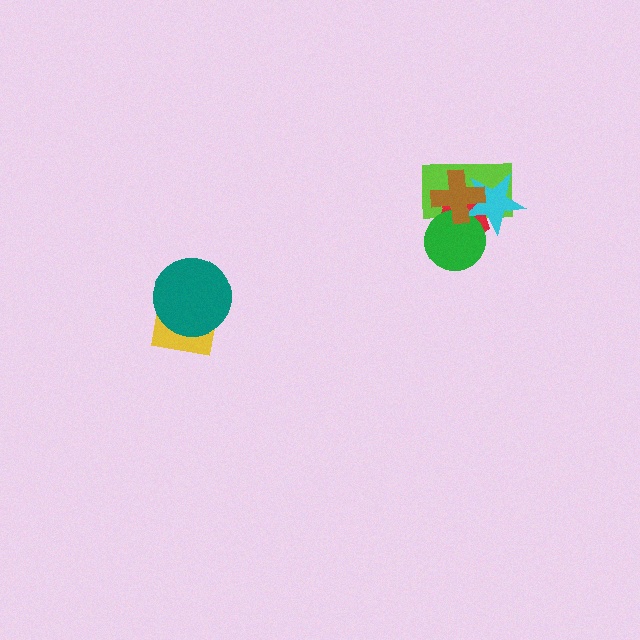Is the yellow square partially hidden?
Yes, it is partially covered by another shape.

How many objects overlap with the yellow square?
1 object overlaps with the yellow square.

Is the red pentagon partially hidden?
Yes, it is partially covered by another shape.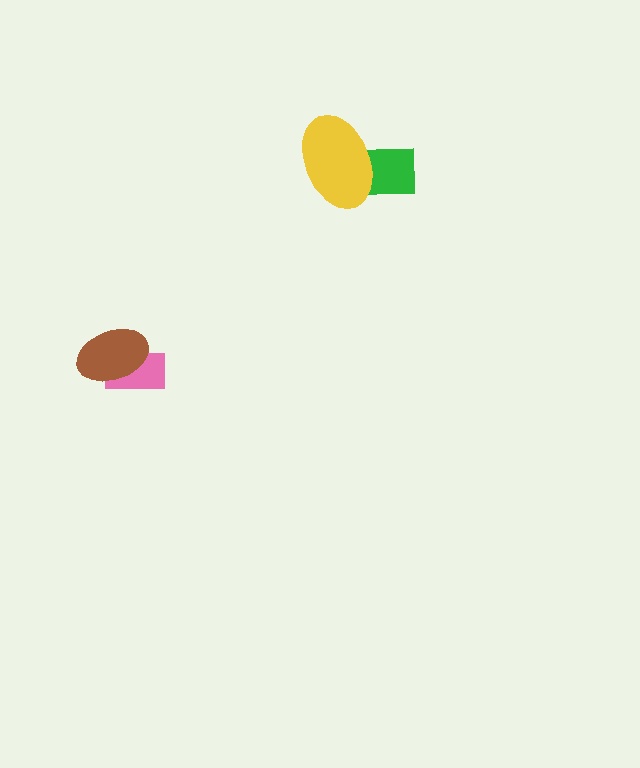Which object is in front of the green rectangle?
The yellow ellipse is in front of the green rectangle.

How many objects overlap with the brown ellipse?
1 object overlaps with the brown ellipse.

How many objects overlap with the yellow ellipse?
1 object overlaps with the yellow ellipse.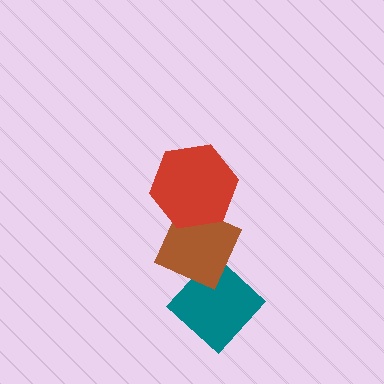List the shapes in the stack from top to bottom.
From top to bottom: the red hexagon, the brown diamond, the teal diamond.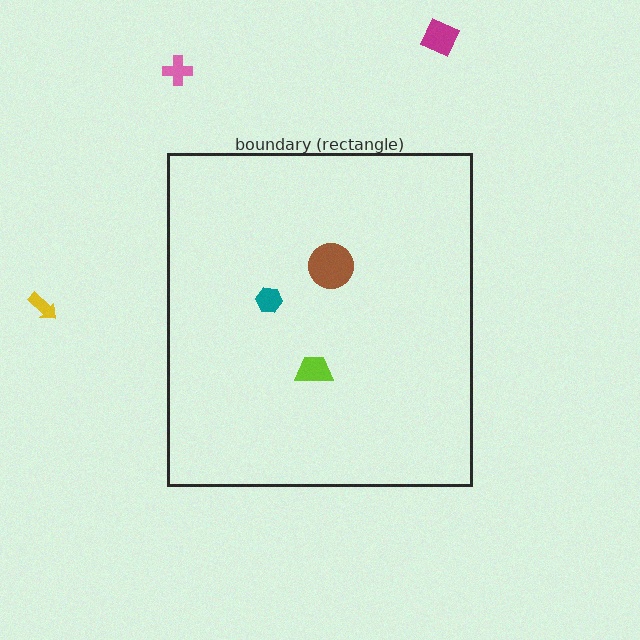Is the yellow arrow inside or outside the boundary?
Outside.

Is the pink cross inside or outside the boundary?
Outside.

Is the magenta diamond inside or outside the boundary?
Outside.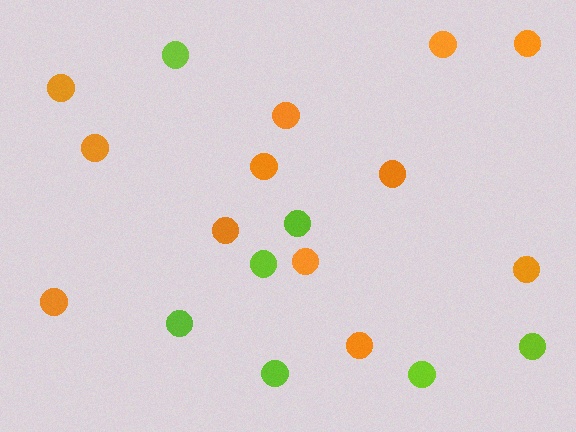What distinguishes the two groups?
There are 2 groups: one group of lime circles (7) and one group of orange circles (12).